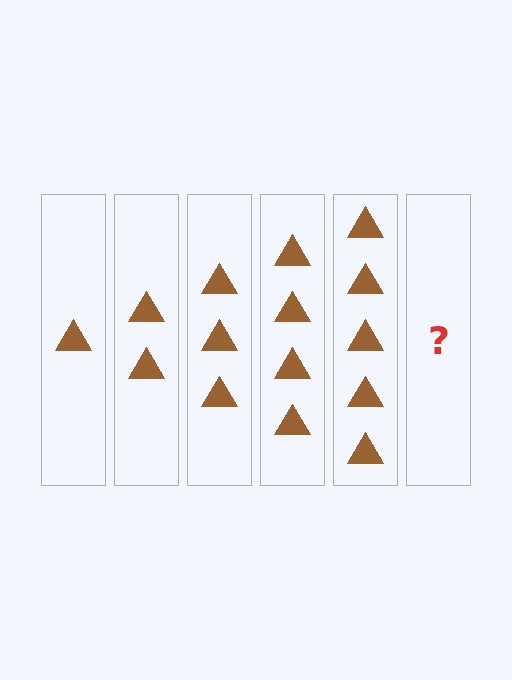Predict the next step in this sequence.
The next step is 6 triangles.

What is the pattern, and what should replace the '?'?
The pattern is that each step adds one more triangle. The '?' should be 6 triangles.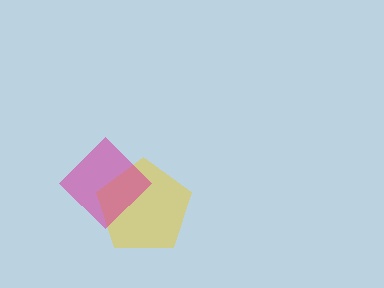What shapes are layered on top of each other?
The layered shapes are: a yellow pentagon, a magenta diamond.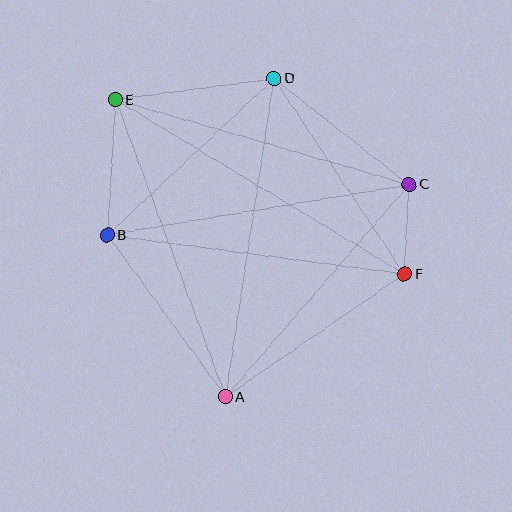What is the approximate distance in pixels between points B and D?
The distance between B and D is approximately 229 pixels.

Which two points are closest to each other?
Points C and F are closest to each other.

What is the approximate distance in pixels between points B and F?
The distance between B and F is approximately 300 pixels.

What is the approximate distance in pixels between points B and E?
The distance between B and E is approximately 136 pixels.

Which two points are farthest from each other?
Points E and F are farthest from each other.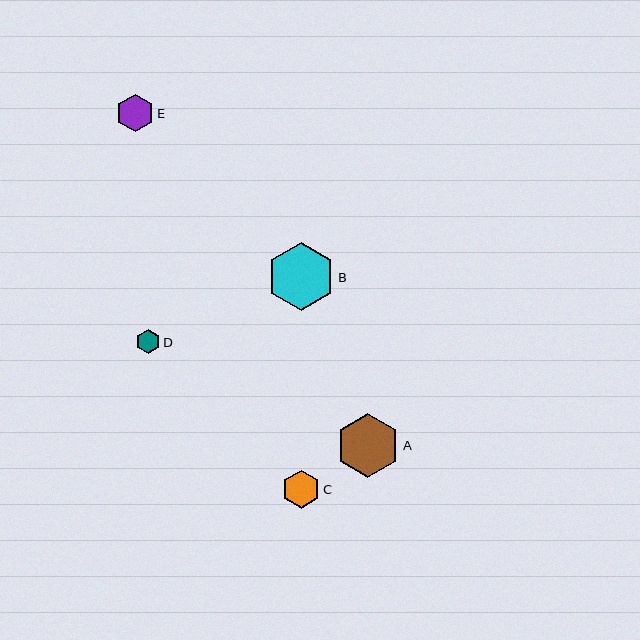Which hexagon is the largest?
Hexagon B is the largest with a size of approximately 68 pixels.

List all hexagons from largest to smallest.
From largest to smallest: B, A, C, E, D.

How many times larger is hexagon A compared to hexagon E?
Hexagon A is approximately 1.7 times the size of hexagon E.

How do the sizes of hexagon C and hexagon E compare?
Hexagon C and hexagon E are approximately the same size.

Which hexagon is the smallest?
Hexagon D is the smallest with a size of approximately 23 pixels.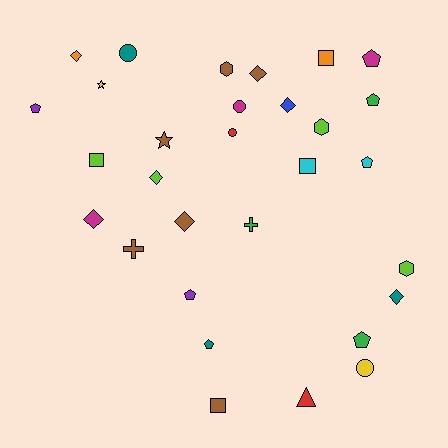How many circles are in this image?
There are 4 circles.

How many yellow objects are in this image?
There are 2 yellow objects.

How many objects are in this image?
There are 30 objects.